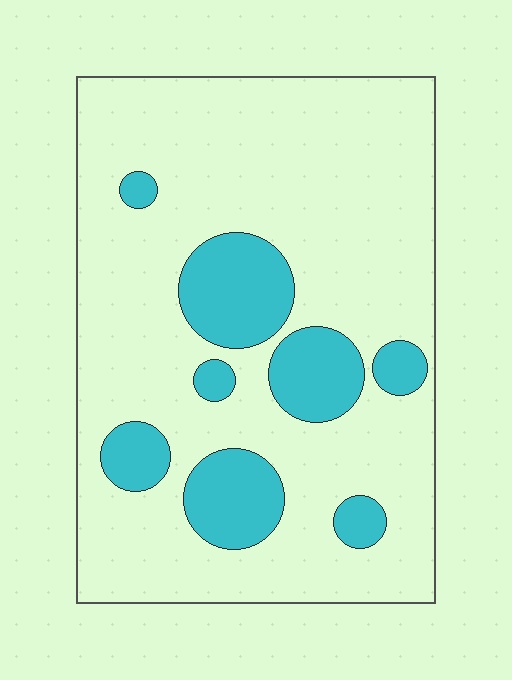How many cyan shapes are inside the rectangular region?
8.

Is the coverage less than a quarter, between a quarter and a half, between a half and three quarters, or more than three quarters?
Less than a quarter.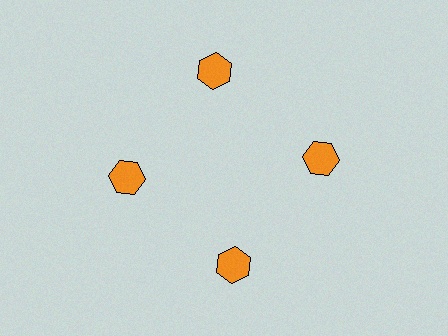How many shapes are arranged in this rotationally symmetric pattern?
There are 4 shapes, arranged in 4 groups of 1.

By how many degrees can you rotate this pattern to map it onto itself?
The pattern maps onto itself every 90 degrees of rotation.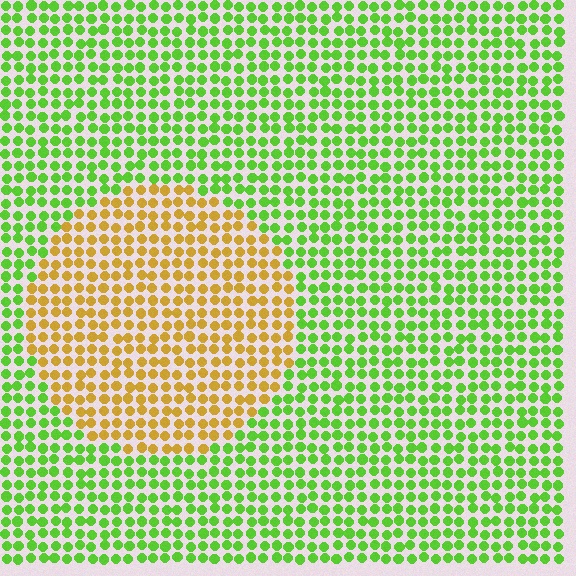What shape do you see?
I see a circle.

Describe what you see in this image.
The image is filled with small lime elements in a uniform arrangement. A circle-shaped region is visible where the elements are tinted to a slightly different hue, forming a subtle color boundary.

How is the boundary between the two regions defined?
The boundary is defined purely by a slight shift in hue (about 62 degrees). Spacing, size, and orientation are identical on both sides.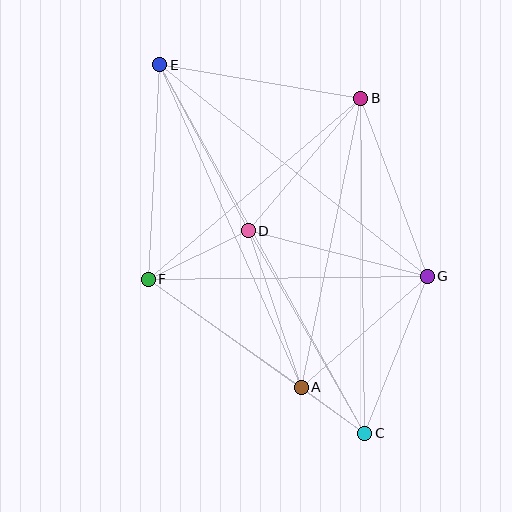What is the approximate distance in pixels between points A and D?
The distance between A and D is approximately 165 pixels.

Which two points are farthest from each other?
Points C and E are farthest from each other.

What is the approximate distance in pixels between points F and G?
The distance between F and G is approximately 279 pixels.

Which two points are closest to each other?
Points A and C are closest to each other.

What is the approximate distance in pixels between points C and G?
The distance between C and G is approximately 169 pixels.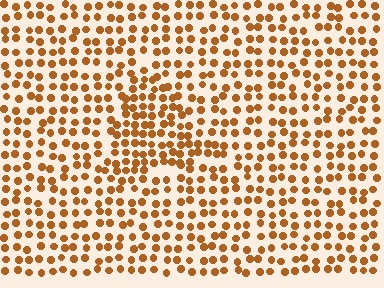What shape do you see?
I see a triangle.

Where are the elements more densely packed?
The elements are more densely packed inside the triangle boundary.